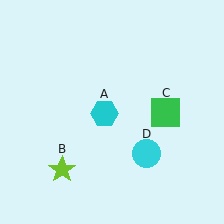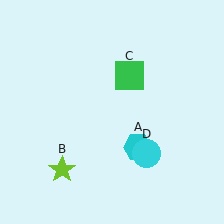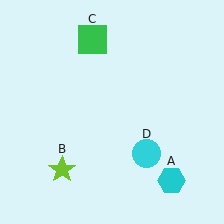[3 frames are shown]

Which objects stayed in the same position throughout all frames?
Lime star (object B) and cyan circle (object D) remained stationary.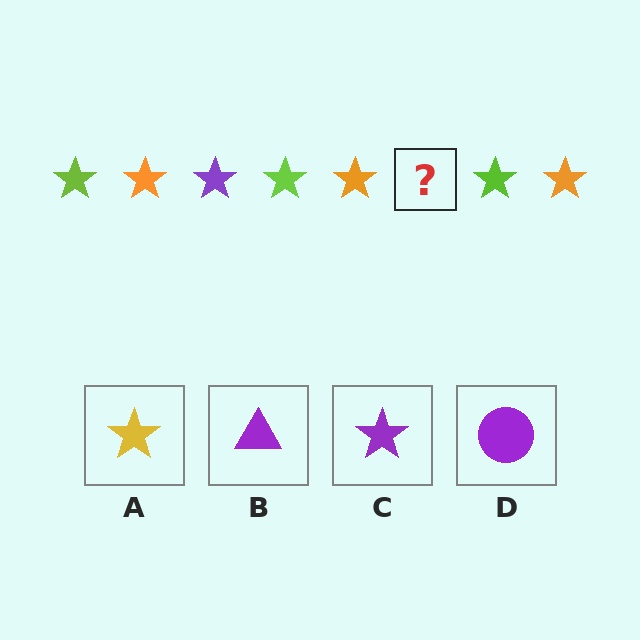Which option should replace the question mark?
Option C.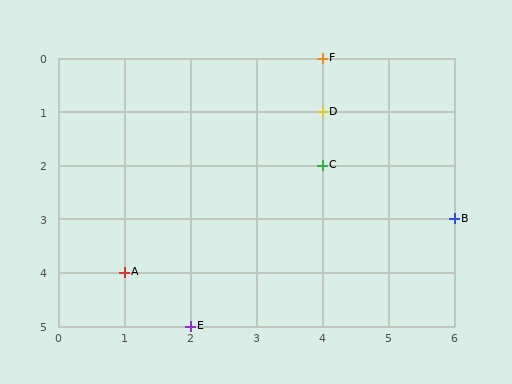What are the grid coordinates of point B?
Point B is at grid coordinates (6, 3).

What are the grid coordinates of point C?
Point C is at grid coordinates (4, 2).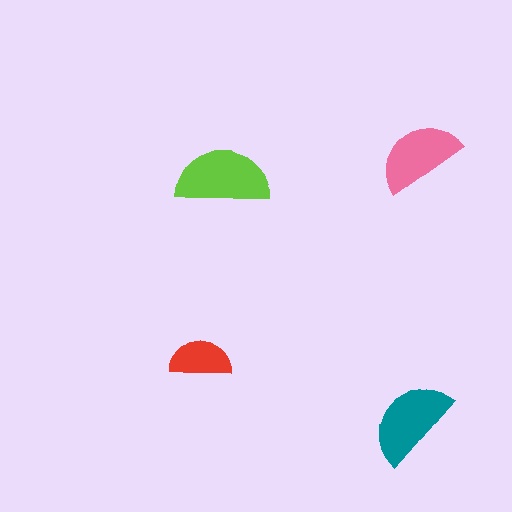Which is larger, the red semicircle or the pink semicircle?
The pink one.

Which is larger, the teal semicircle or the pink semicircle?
The teal one.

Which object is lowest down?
The teal semicircle is bottommost.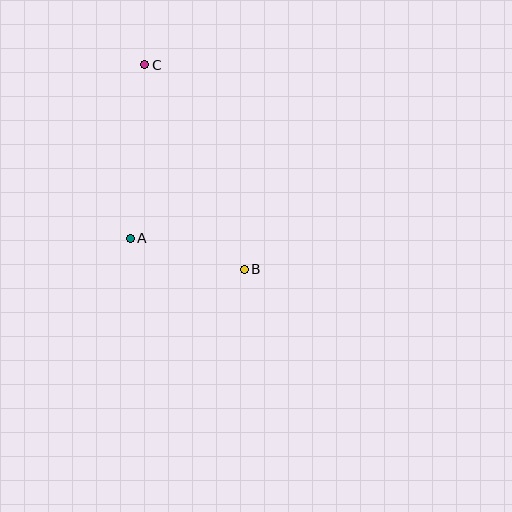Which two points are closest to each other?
Points A and B are closest to each other.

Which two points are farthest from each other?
Points B and C are farthest from each other.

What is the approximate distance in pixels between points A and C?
The distance between A and C is approximately 174 pixels.